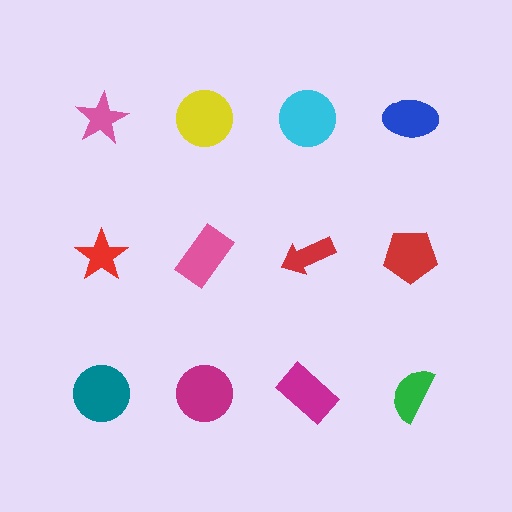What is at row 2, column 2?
A pink rectangle.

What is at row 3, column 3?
A magenta rectangle.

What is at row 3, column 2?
A magenta circle.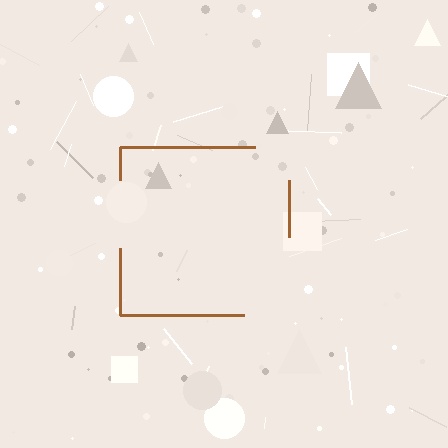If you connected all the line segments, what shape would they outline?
They would outline a square.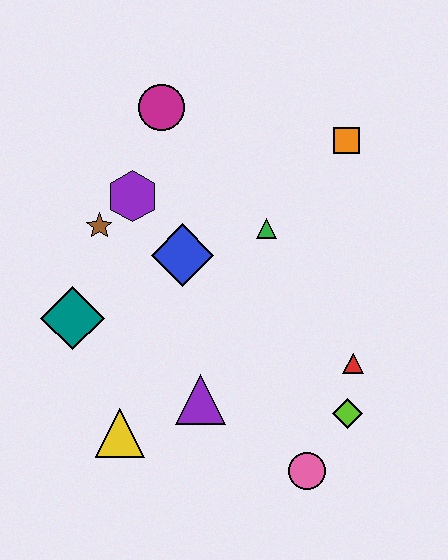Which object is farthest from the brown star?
The pink circle is farthest from the brown star.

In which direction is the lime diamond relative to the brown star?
The lime diamond is to the right of the brown star.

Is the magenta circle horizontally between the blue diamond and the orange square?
No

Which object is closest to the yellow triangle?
The purple triangle is closest to the yellow triangle.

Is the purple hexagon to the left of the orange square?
Yes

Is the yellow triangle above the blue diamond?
No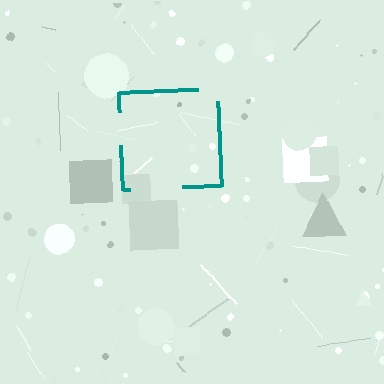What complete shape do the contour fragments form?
The contour fragments form a square.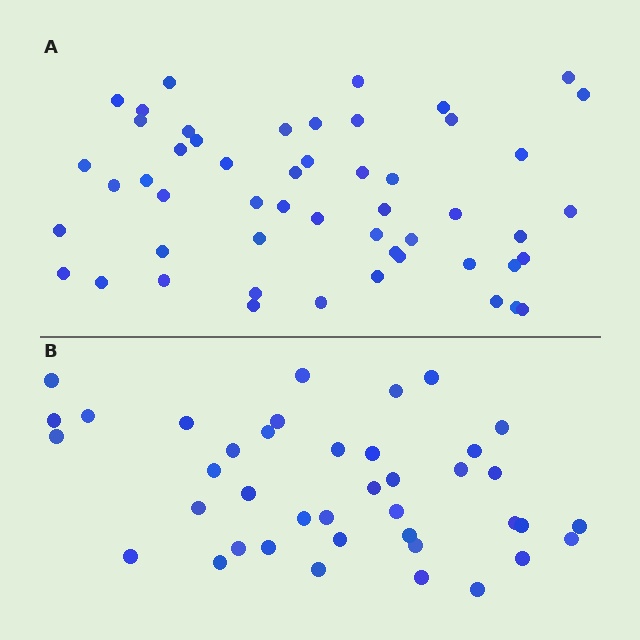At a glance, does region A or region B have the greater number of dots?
Region A (the top region) has more dots.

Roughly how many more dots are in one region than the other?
Region A has roughly 12 or so more dots than region B.